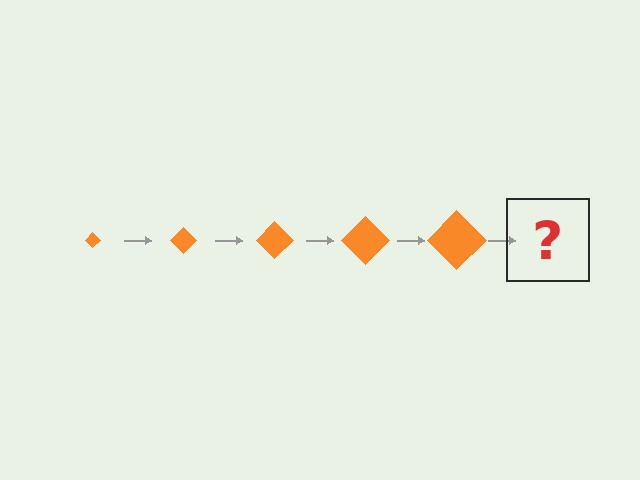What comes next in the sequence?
The next element should be an orange diamond, larger than the previous one.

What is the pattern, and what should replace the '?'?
The pattern is that the diamond gets progressively larger each step. The '?' should be an orange diamond, larger than the previous one.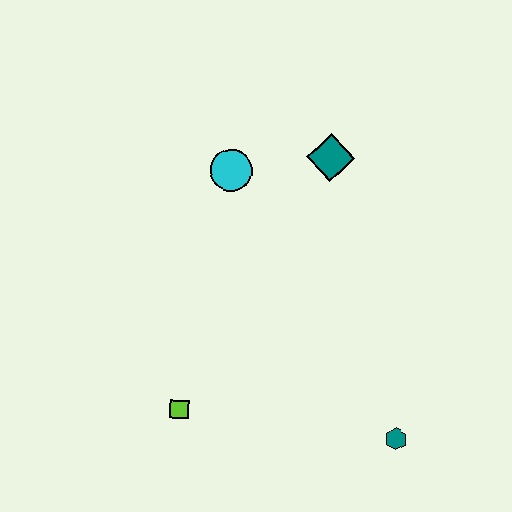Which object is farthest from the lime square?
The teal diamond is farthest from the lime square.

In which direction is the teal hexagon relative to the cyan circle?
The teal hexagon is below the cyan circle.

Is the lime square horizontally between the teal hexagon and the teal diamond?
No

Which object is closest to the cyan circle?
The teal diamond is closest to the cyan circle.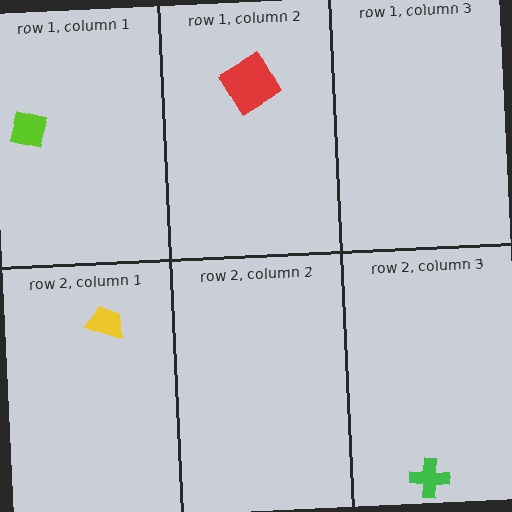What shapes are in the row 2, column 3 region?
The green cross.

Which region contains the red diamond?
The row 1, column 2 region.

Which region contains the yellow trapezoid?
The row 2, column 1 region.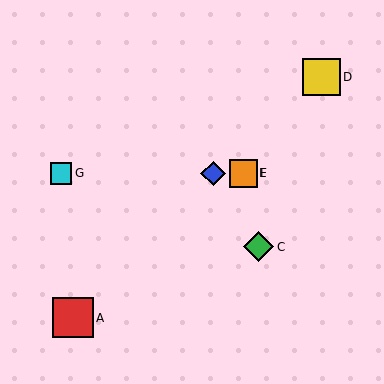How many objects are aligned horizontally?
4 objects (B, E, F, G) are aligned horizontally.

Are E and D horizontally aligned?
No, E is at y≈173 and D is at y≈77.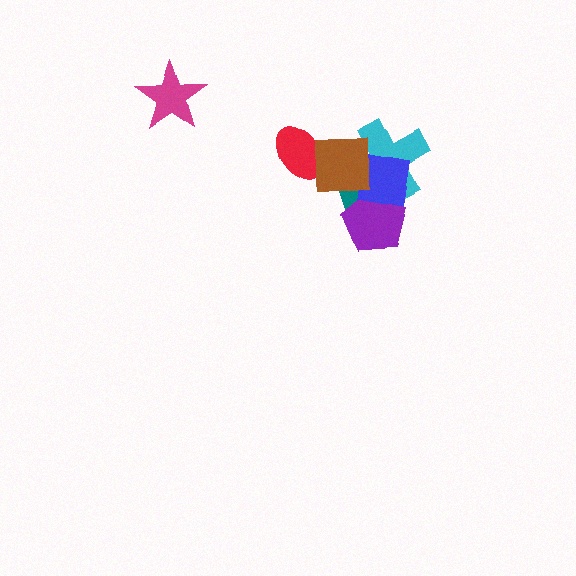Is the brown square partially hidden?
No, no other shape covers it.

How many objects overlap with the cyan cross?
4 objects overlap with the cyan cross.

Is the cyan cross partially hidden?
Yes, it is partially covered by another shape.